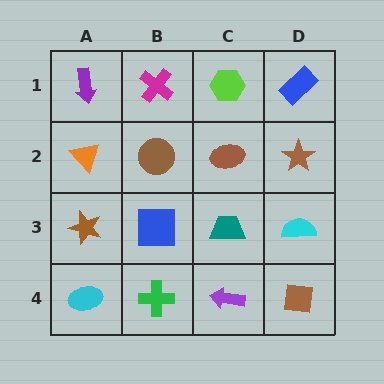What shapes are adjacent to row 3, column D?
A brown star (row 2, column D), a brown square (row 4, column D), a teal trapezoid (row 3, column C).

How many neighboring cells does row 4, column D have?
2.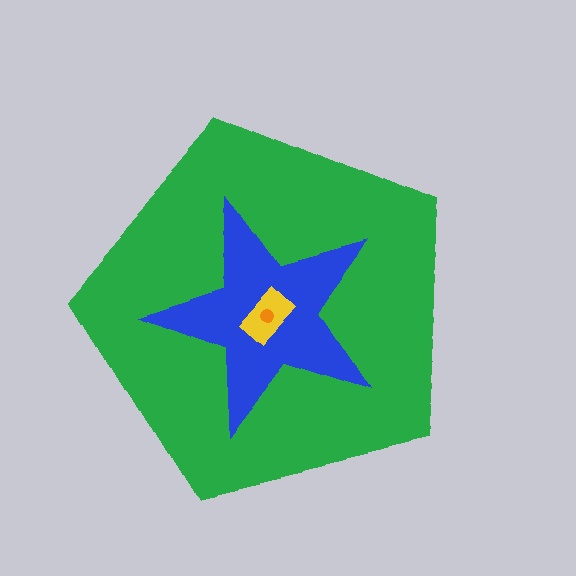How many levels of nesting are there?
4.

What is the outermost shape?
The green pentagon.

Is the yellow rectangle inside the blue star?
Yes.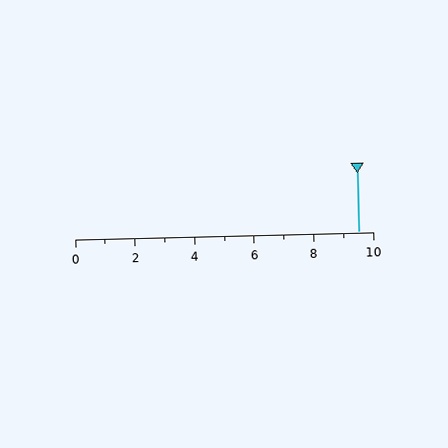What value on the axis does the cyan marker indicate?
The marker indicates approximately 9.5.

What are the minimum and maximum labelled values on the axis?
The axis runs from 0 to 10.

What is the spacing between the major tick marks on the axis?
The major ticks are spaced 2 apart.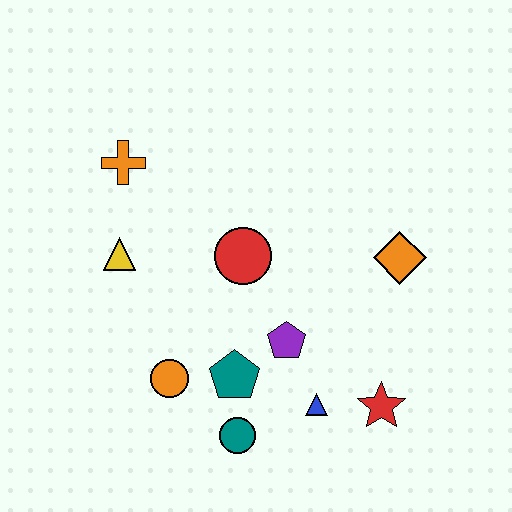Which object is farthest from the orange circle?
The orange diamond is farthest from the orange circle.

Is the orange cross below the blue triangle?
No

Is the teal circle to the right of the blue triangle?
No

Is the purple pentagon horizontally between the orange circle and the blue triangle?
Yes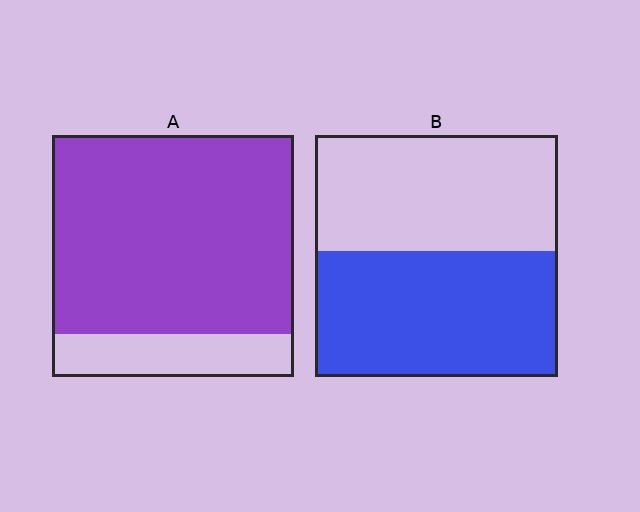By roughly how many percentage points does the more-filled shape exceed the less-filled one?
By roughly 30 percentage points (A over B).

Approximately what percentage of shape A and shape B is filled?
A is approximately 80% and B is approximately 50%.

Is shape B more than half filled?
Roughly half.